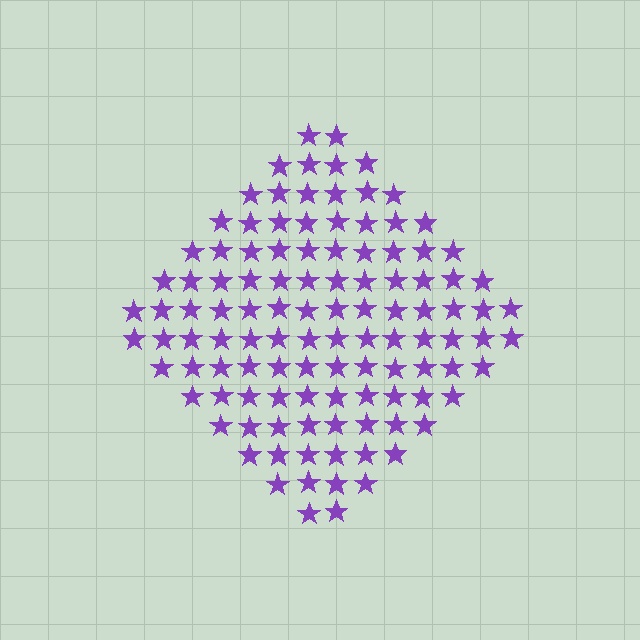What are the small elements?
The small elements are stars.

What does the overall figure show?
The overall figure shows a diamond.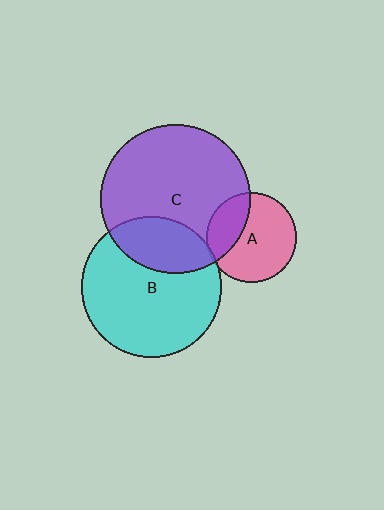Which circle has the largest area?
Circle C (purple).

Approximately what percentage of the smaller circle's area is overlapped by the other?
Approximately 5%.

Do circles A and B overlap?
Yes.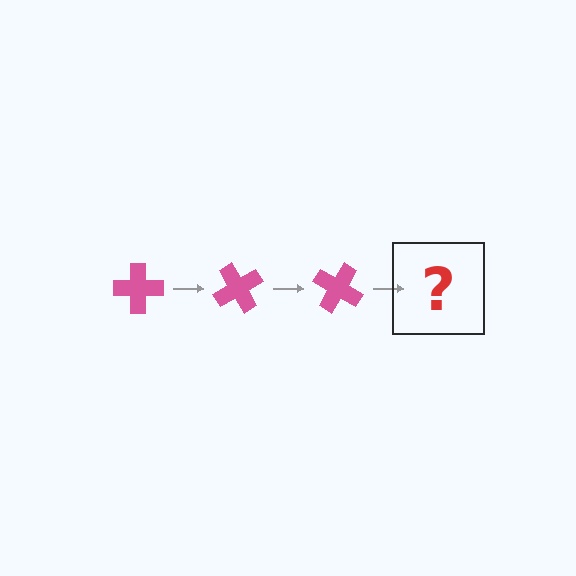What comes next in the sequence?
The next element should be a pink cross rotated 180 degrees.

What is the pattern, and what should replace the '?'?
The pattern is that the cross rotates 60 degrees each step. The '?' should be a pink cross rotated 180 degrees.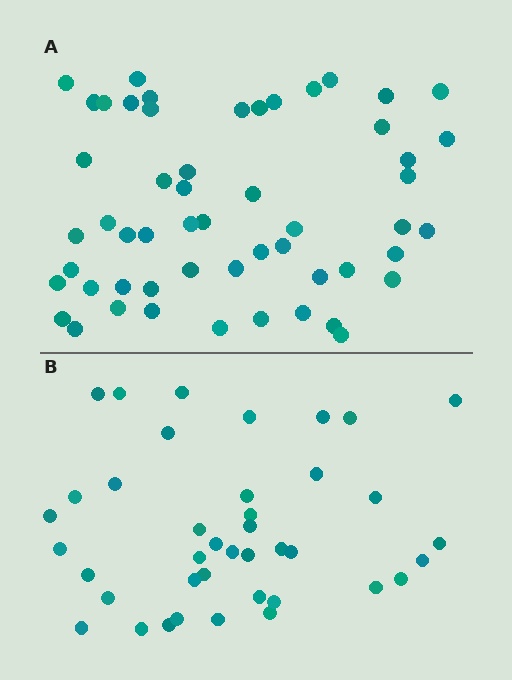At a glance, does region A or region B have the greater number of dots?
Region A (the top region) has more dots.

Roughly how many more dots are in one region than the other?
Region A has approximately 15 more dots than region B.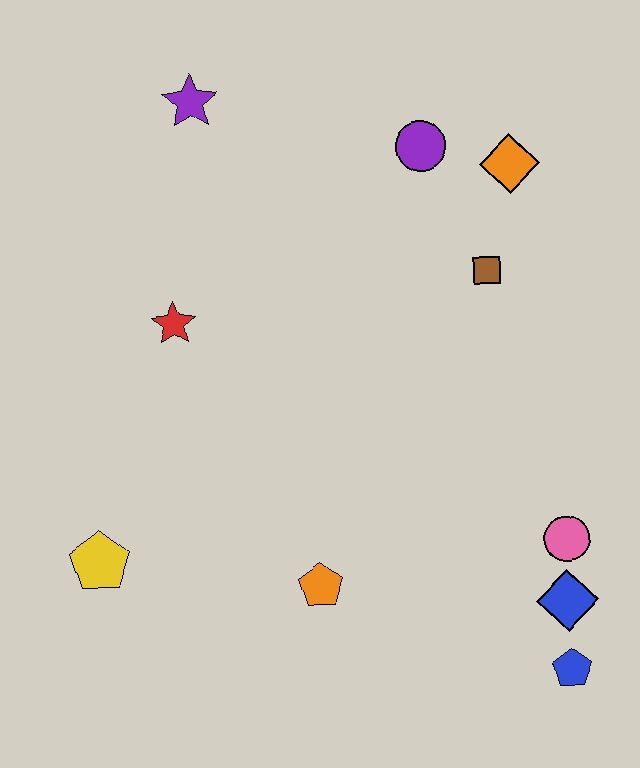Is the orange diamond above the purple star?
No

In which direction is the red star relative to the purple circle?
The red star is to the left of the purple circle.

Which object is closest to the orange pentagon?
The yellow pentagon is closest to the orange pentagon.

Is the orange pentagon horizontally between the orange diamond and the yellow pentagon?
Yes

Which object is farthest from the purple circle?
The blue pentagon is farthest from the purple circle.